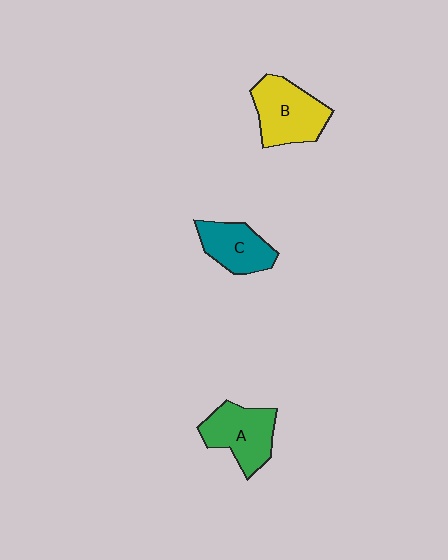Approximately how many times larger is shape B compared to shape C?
Approximately 1.4 times.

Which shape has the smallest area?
Shape C (teal).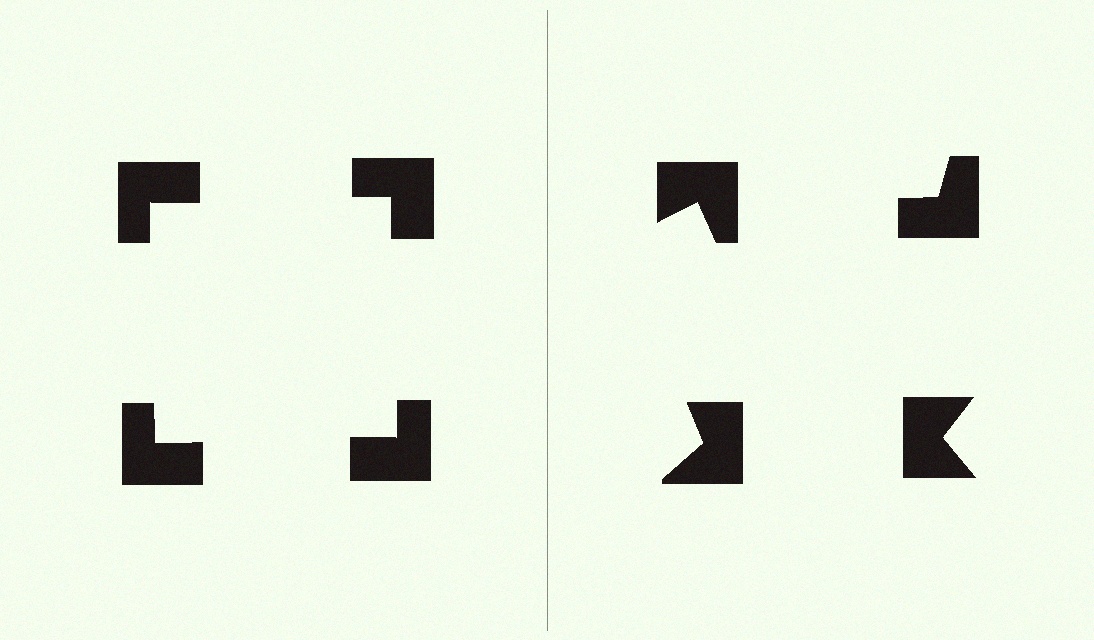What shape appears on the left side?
An illusory square.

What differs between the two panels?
The notched squares are positioned identically on both sides; only the wedge orientations differ. On the left they align to a square; on the right they are misaligned.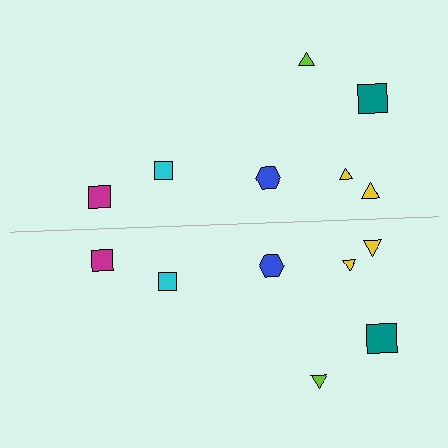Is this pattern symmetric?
Yes, this pattern has bilateral (reflection) symmetry.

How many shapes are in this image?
There are 14 shapes in this image.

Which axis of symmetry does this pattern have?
The pattern has a horizontal axis of symmetry running through the center of the image.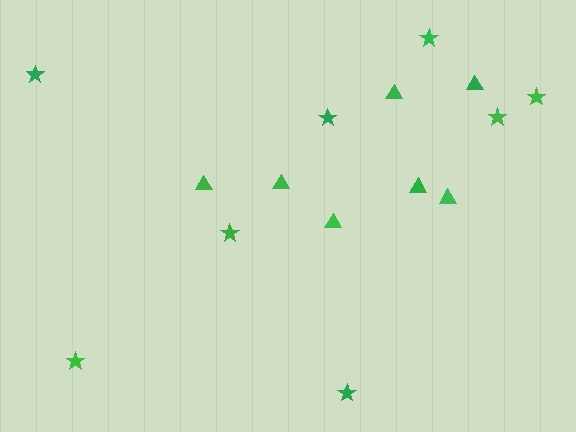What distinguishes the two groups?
There are 2 groups: one group of triangles (7) and one group of stars (8).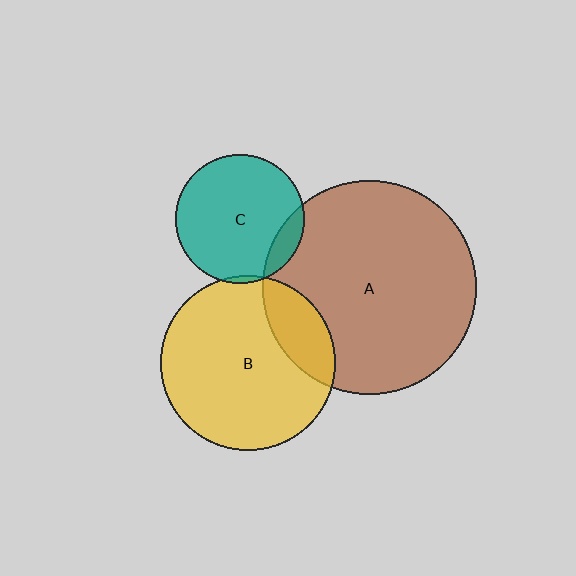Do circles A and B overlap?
Yes.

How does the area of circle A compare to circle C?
Approximately 2.7 times.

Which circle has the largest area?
Circle A (brown).